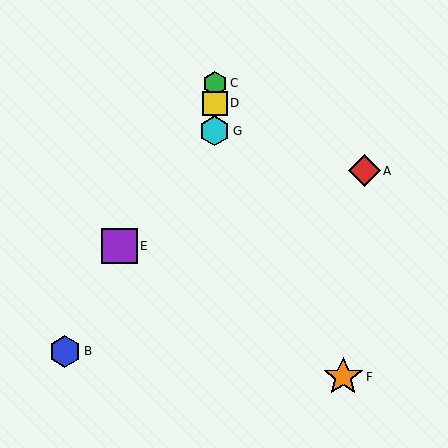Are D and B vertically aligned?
No, D is at x≈215 and B is at x≈65.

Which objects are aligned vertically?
Objects C, D, G are aligned vertically.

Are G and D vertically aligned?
Yes, both are at x≈215.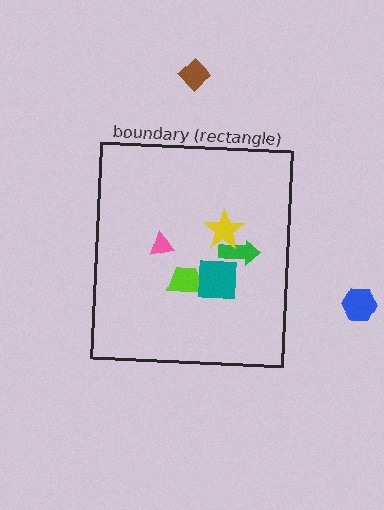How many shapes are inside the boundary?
5 inside, 2 outside.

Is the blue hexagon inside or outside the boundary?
Outside.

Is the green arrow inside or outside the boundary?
Inside.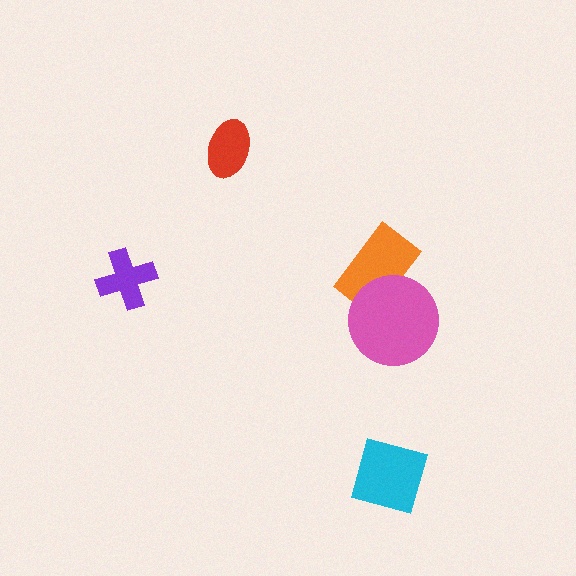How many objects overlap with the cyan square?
0 objects overlap with the cyan square.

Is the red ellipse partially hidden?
No, no other shape covers it.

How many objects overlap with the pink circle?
1 object overlaps with the pink circle.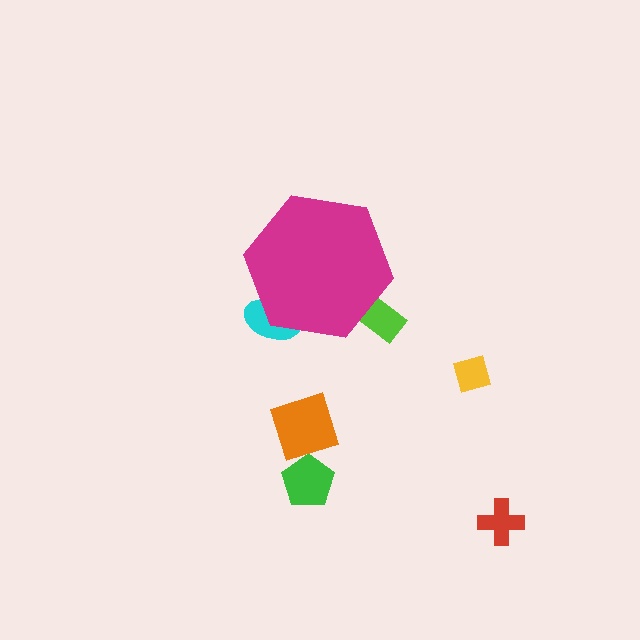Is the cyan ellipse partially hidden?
Yes, the cyan ellipse is partially hidden behind the magenta hexagon.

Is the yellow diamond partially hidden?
No, the yellow diamond is fully visible.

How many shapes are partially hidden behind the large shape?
2 shapes are partially hidden.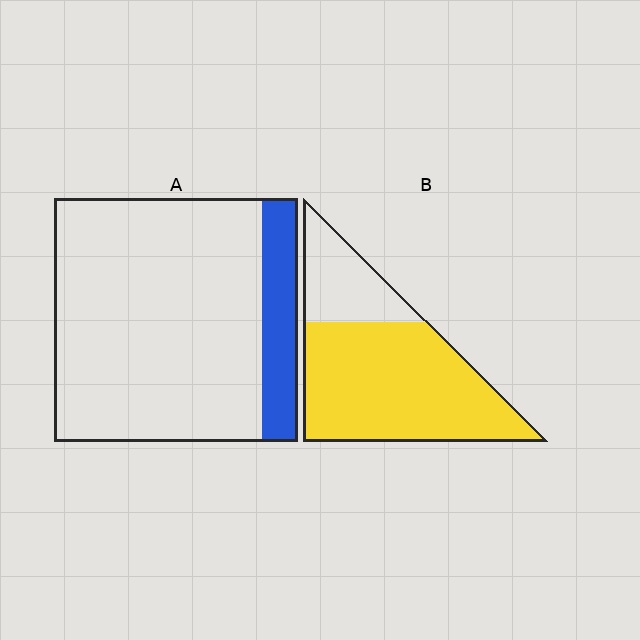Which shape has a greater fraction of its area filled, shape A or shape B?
Shape B.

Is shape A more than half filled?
No.